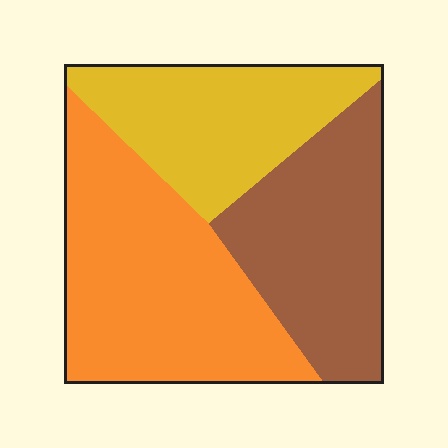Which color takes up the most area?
Orange, at roughly 40%.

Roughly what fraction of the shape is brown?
Brown covers 31% of the shape.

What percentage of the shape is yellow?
Yellow covers around 25% of the shape.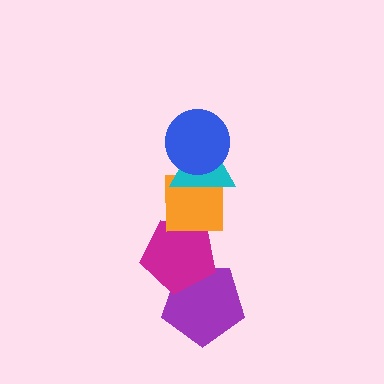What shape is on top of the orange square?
The cyan triangle is on top of the orange square.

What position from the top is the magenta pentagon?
The magenta pentagon is 4th from the top.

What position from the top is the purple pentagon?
The purple pentagon is 5th from the top.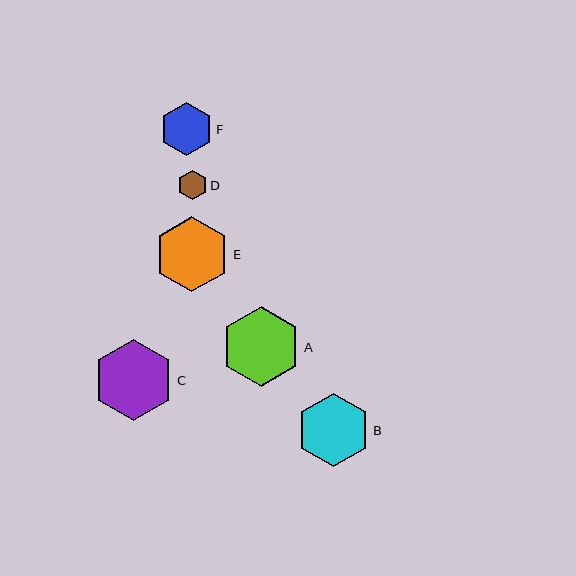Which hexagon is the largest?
Hexagon C is the largest with a size of approximately 81 pixels.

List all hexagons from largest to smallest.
From largest to smallest: C, A, E, B, F, D.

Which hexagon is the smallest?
Hexagon D is the smallest with a size of approximately 30 pixels.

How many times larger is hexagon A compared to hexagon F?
Hexagon A is approximately 1.5 times the size of hexagon F.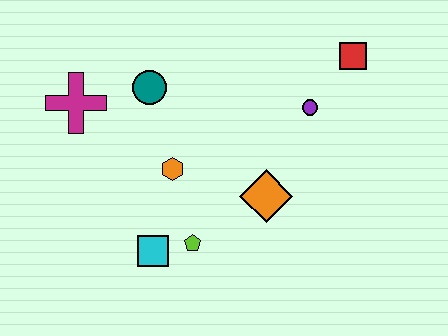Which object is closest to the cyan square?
The lime pentagon is closest to the cyan square.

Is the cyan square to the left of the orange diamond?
Yes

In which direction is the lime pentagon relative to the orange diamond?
The lime pentagon is to the left of the orange diamond.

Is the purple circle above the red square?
No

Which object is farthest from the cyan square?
The red square is farthest from the cyan square.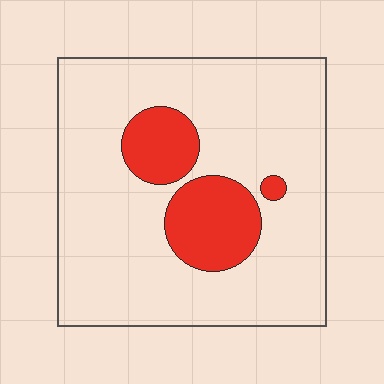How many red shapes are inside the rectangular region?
3.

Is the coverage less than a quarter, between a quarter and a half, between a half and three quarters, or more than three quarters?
Less than a quarter.